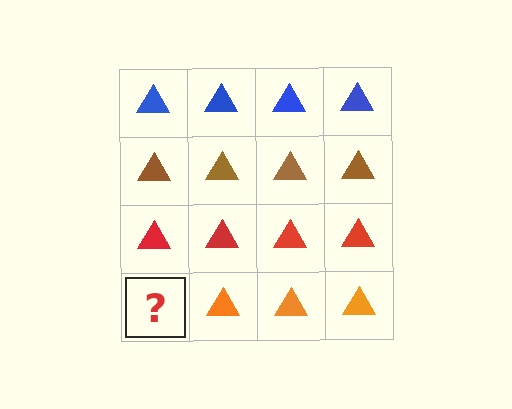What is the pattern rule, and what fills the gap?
The rule is that each row has a consistent color. The gap should be filled with an orange triangle.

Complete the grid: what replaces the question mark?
The question mark should be replaced with an orange triangle.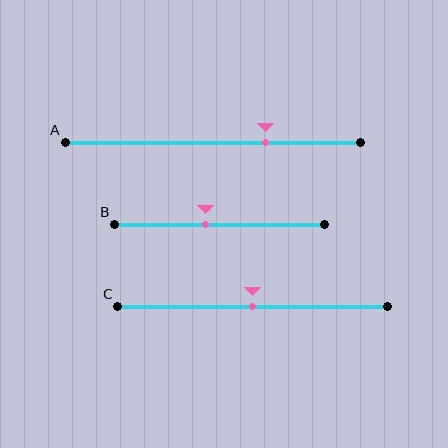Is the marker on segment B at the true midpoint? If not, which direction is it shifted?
No, the marker on segment B is shifted to the left by about 7% of the segment length.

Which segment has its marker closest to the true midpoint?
Segment C has its marker closest to the true midpoint.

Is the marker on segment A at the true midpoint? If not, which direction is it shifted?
No, the marker on segment A is shifted to the right by about 18% of the segment length.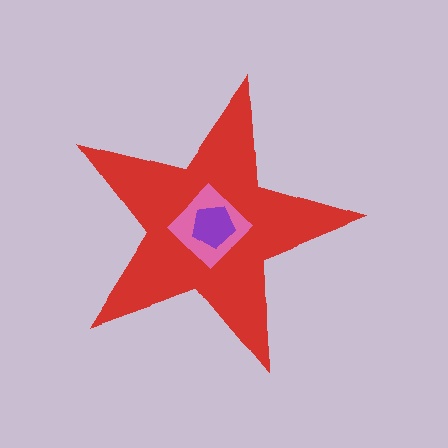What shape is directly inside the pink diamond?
The purple pentagon.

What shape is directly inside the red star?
The pink diamond.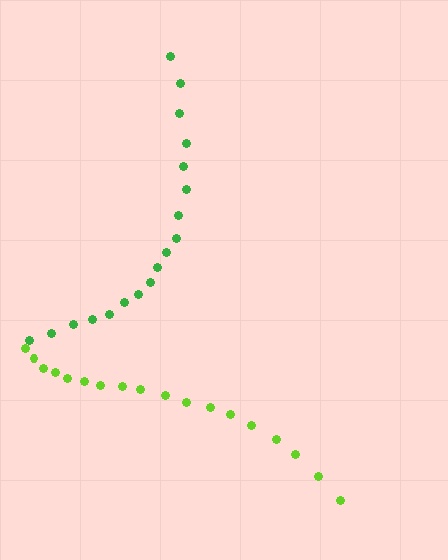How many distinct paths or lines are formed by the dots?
There are 2 distinct paths.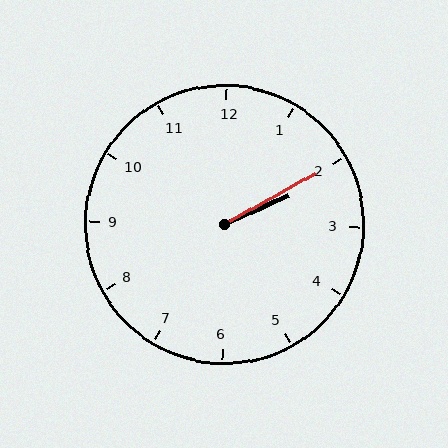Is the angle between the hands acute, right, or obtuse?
It is acute.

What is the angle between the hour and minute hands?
Approximately 5 degrees.